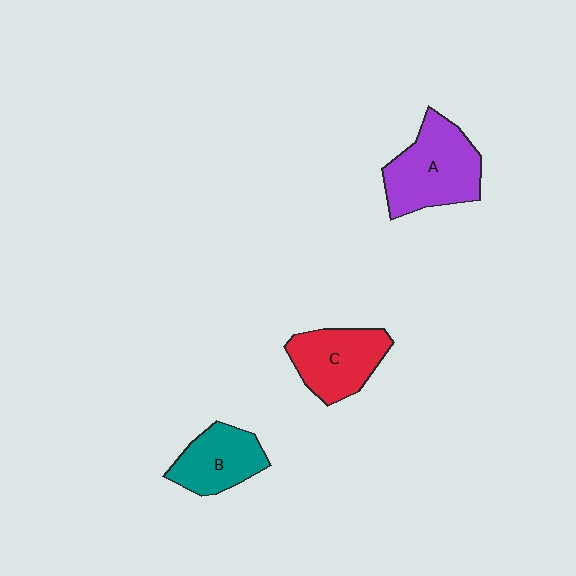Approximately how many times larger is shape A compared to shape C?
Approximately 1.2 times.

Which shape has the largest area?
Shape A (purple).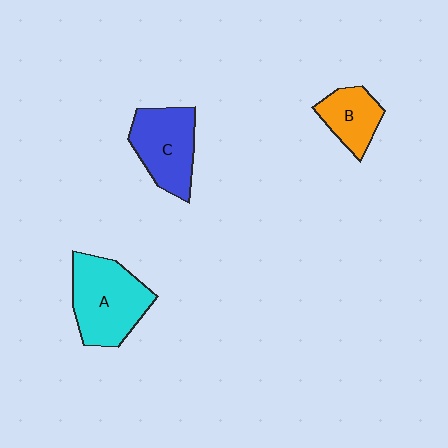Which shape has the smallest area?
Shape B (orange).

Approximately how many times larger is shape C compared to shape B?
Approximately 1.5 times.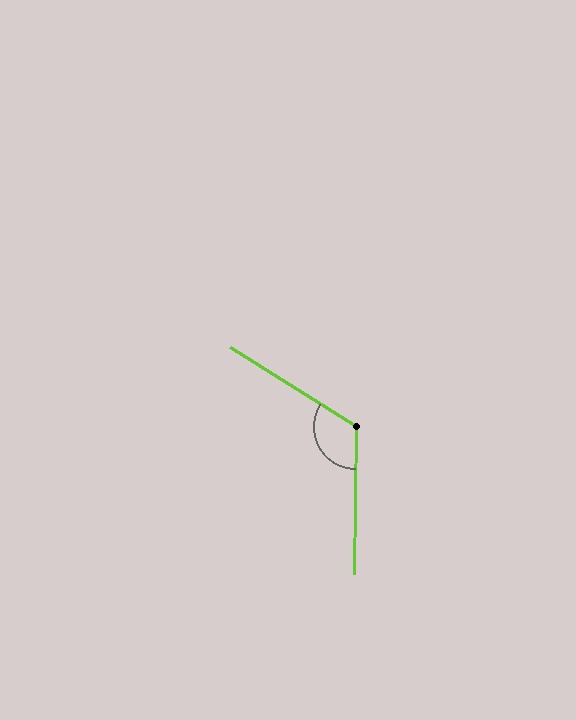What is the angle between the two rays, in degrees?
Approximately 122 degrees.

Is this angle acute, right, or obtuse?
It is obtuse.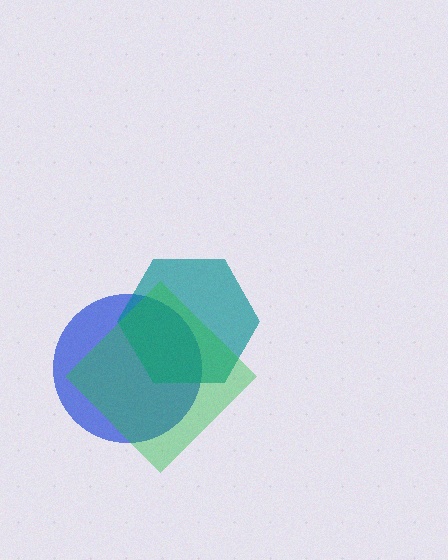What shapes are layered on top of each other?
The layered shapes are: a blue circle, a teal hexagon, a green diamond.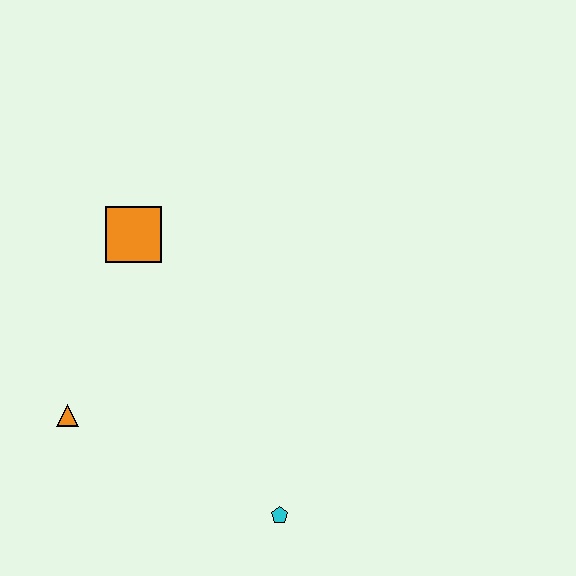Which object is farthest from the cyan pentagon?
The orange square is farthest from the cyan pentagon.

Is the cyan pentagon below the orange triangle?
Yes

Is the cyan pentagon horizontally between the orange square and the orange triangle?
No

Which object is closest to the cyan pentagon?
The orange triangle is closest to the cyan pentagon.